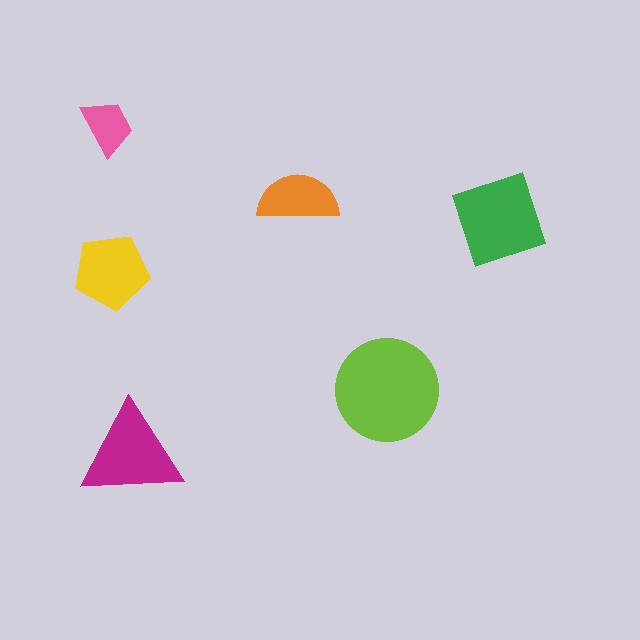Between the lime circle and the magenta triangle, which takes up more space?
The lime circle.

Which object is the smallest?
The pink trapezoid.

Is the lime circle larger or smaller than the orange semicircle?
Larger.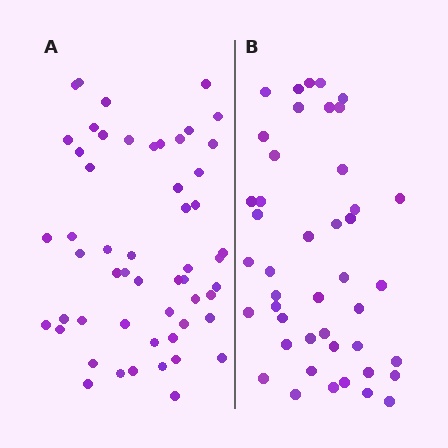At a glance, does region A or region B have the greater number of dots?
Region A (the left region) has more dots.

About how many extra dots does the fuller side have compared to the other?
Region A has roughly 10 or so more dots than region B.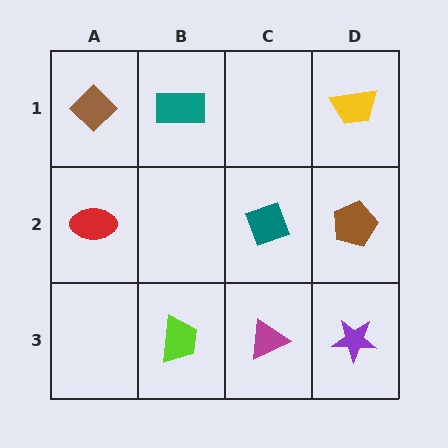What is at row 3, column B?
A lime trapezoid.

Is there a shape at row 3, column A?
No, that cell is empty.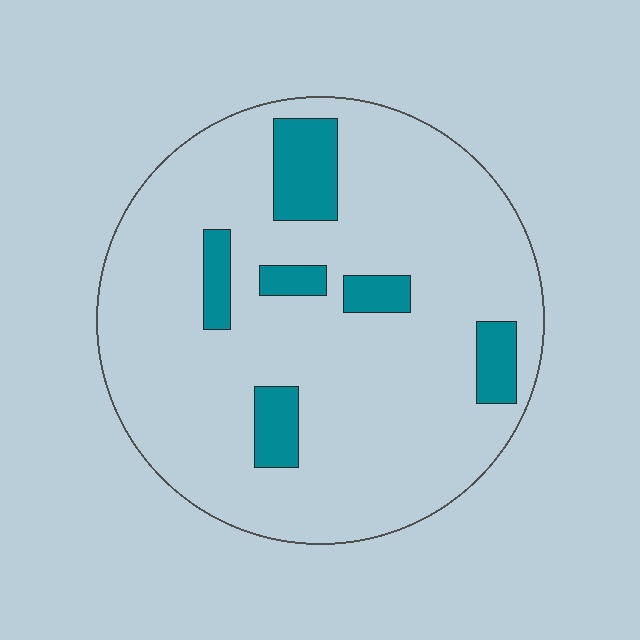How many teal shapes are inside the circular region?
6.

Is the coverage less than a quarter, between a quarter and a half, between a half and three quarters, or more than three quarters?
Less than a quarter.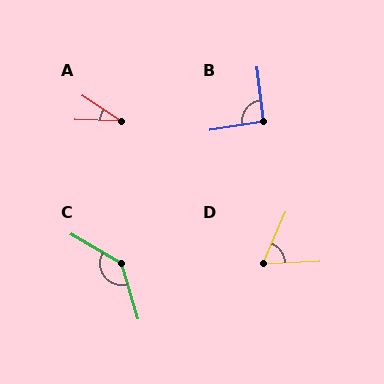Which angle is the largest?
C, at approximately 137 degrees.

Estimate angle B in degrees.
Approximately 93 degrees.